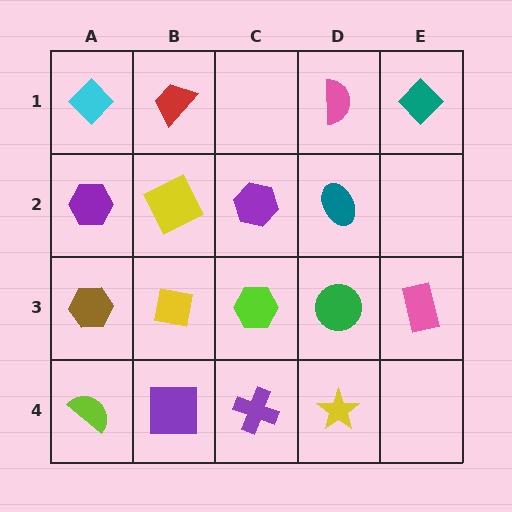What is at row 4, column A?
A lime semicircle.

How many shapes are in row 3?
5 shapes.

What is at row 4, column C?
A purple cross.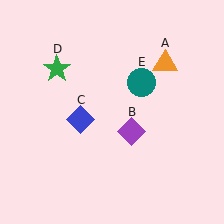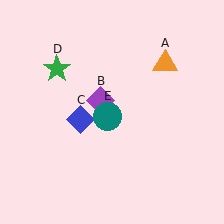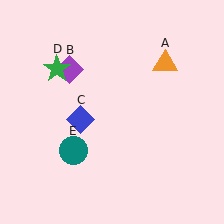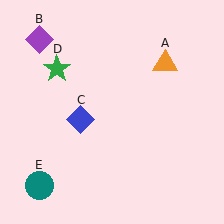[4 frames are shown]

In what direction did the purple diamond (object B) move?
The purple diamond (object B) moved up and to the left.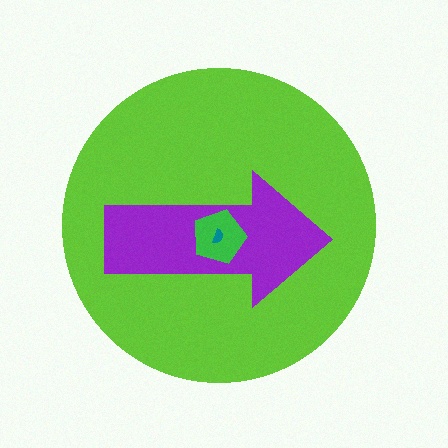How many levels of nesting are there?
4.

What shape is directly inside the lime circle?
The purple arrow.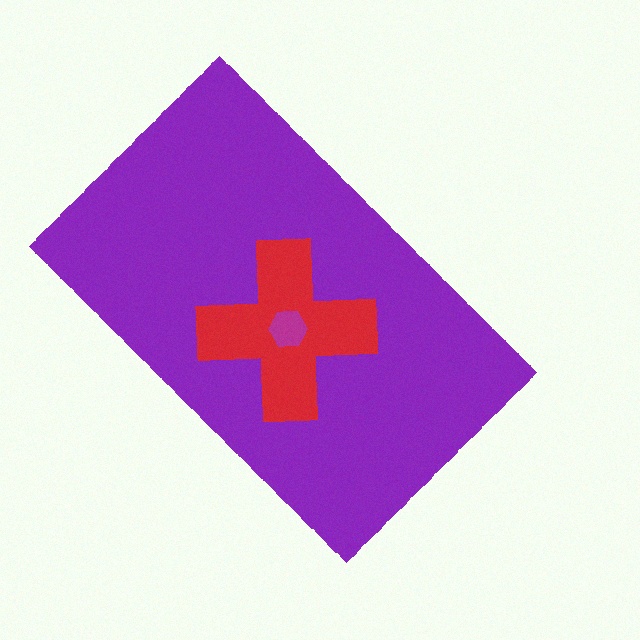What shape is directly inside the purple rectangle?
The red cross.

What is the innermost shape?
The magenta hexagon.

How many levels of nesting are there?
3.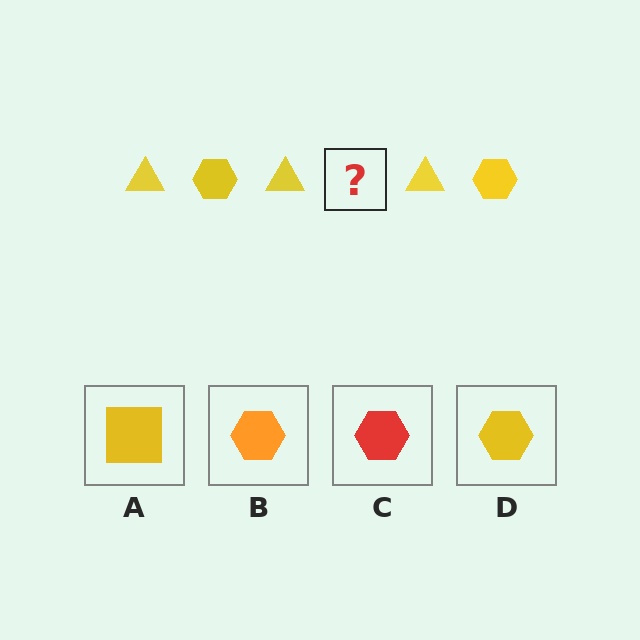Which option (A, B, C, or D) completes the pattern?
D.